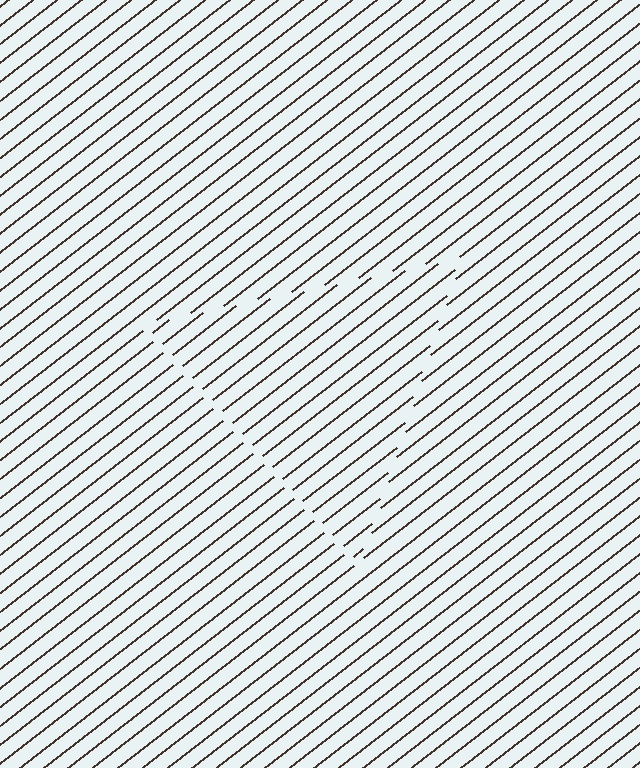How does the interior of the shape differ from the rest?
The interior of the shape contains the same grating, shifted by half a period — the contour is defined by the phase discontinuity where line-ends from the inner and outer gratings abut.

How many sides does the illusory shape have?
3 sides — the line-ends trace a triangle.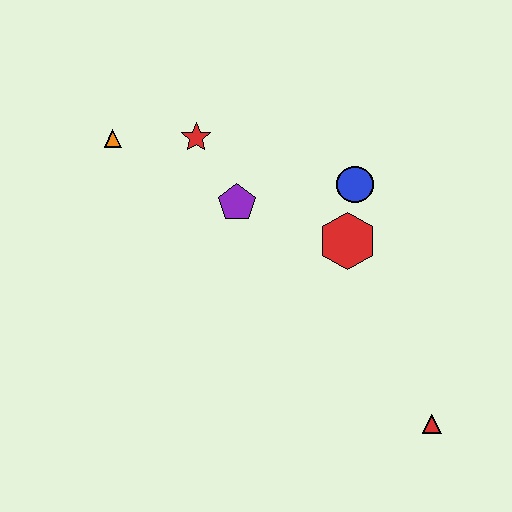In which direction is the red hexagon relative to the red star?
The red hexagon is to the right of the red star.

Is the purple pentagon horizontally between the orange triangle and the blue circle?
Yes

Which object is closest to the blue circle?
The red hexagon is closest to the blue circle.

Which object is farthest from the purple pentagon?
The red triangle is farthest from the purple pentagon.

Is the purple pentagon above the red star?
No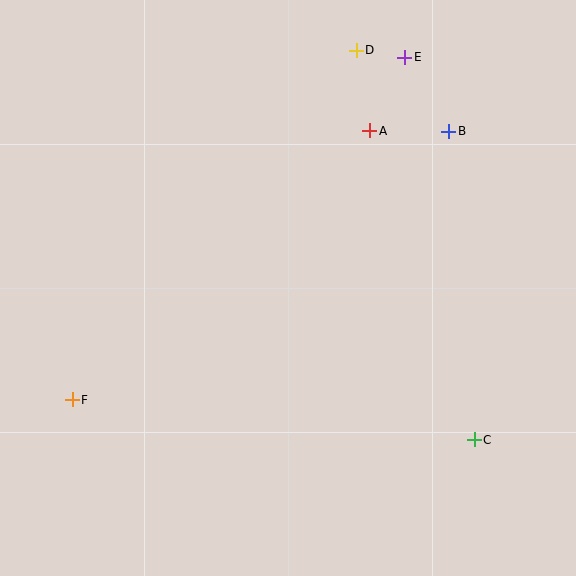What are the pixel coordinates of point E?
Point E is at (405, 57).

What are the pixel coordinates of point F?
Point F is at (72, 400).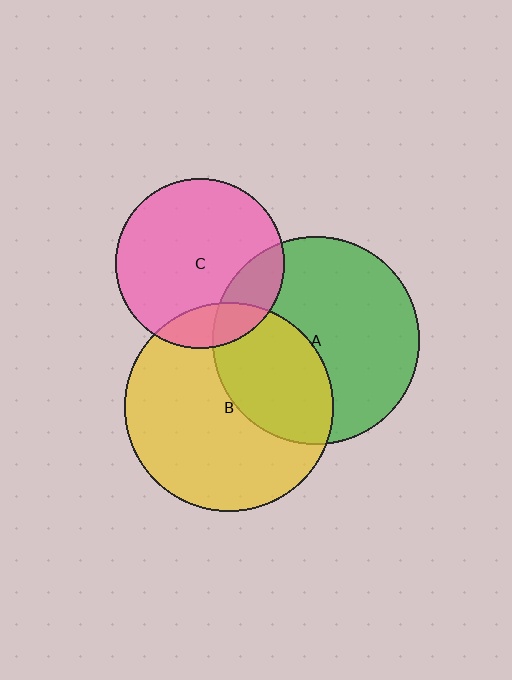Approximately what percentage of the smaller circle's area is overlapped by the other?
Approximately 35%.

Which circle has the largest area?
Circle B (yellow).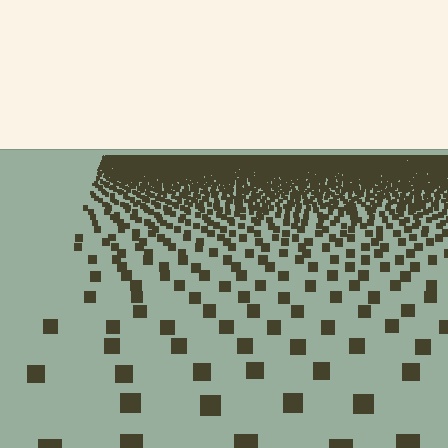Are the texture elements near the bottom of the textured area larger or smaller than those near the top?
Larger. Near the bottom, elements are closer to the viewer and appear at a bigger on-screen size.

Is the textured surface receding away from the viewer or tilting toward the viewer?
The surface is receding away from the viewer. Texture elements get smaller and denser toward the top.